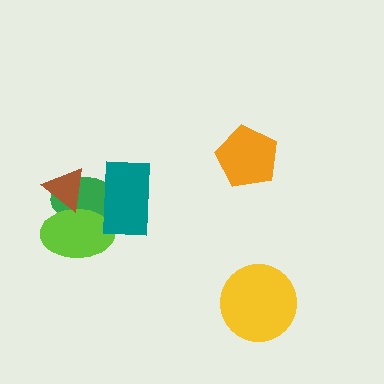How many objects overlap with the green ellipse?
3 objects overlap with the green ellipse.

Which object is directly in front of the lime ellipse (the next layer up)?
The teal rectangle is directly in front of the lime ellipse.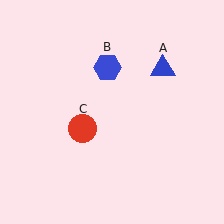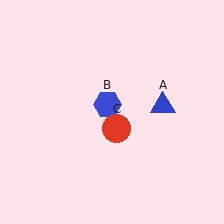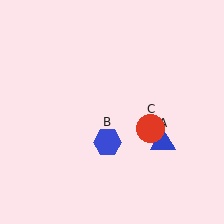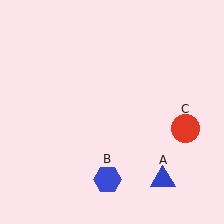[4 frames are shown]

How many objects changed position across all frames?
3 objects changed position: blue triangle (object A), blue hexagon (object B), red circle (object C).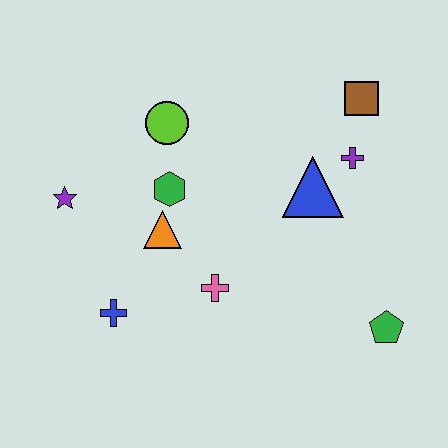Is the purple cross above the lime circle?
No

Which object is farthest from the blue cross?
The brown square is farthest from the blue cross.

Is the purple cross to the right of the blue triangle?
Yes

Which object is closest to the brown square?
The purple cross is closest to the brown square.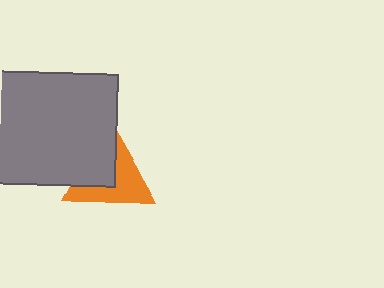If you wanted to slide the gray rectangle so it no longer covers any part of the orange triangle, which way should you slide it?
Slide it toward the upper-left — that is the most direct way to separate the two shapes.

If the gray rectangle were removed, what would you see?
You would see the complete orange triangle.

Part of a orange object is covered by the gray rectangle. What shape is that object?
It is a triangle.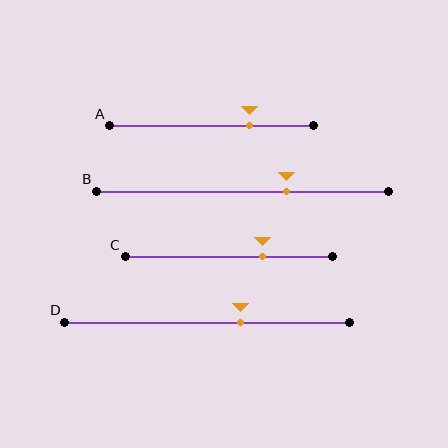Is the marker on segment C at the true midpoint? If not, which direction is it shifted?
No, the marker on segment C is shifted to the right by about 16% of the segment length.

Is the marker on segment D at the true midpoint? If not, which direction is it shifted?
No, the marker on segment D is shifted to the right by about 12% of the segment length.